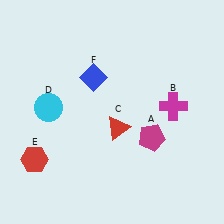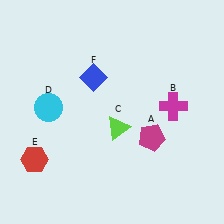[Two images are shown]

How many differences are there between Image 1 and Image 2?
There is 1 difference between the two images.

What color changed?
The triangle (C) changed from red in Image 1 to lime in Image 2.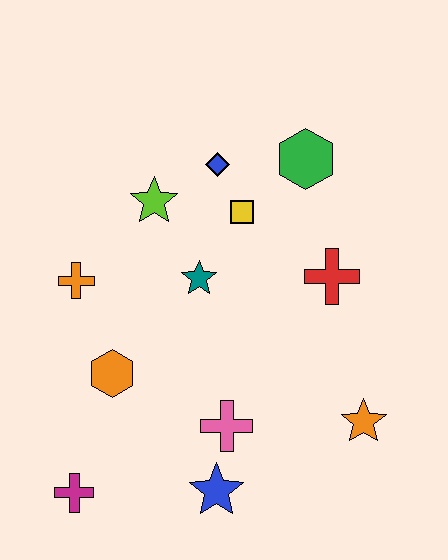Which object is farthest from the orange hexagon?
The green hexagon is farthest from the orange hexagon.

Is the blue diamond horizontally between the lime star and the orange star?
Yes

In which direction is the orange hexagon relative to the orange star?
The orange hexagon is to the left of the orange star.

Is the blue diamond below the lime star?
No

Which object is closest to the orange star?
The pink cross is closest to the orange star.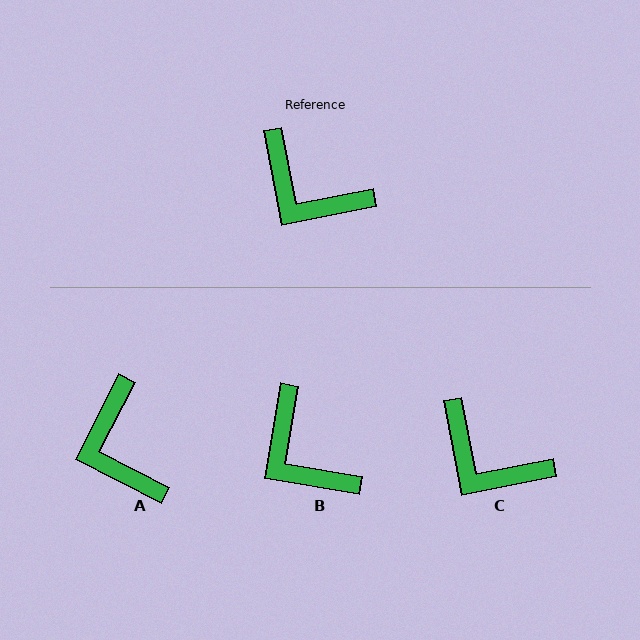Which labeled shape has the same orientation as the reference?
C.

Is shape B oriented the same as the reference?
No, it is off by about 21 degrees.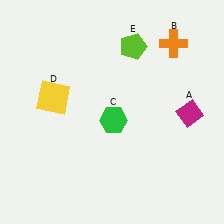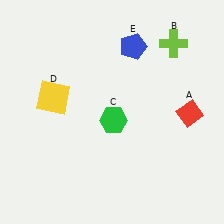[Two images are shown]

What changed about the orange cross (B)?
In Image 1, B is orange. In Image 2, it changed to lime.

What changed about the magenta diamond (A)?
In Image 1, A is magenta. In Image 2, it changed to red.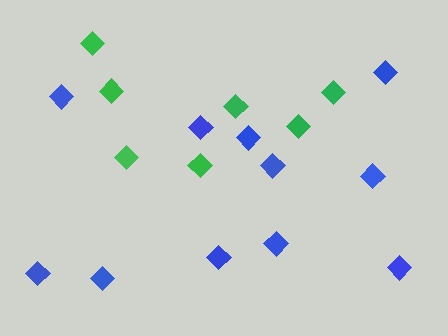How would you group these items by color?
There are 2 groups: one group of green diamonds (7) and one group of blue diamonds (11).